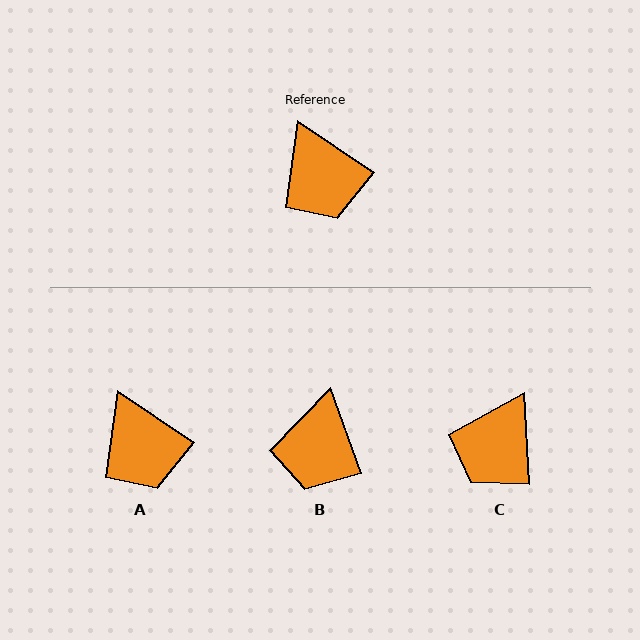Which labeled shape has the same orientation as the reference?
A.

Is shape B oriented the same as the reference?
No, it is off by about 36 degrees.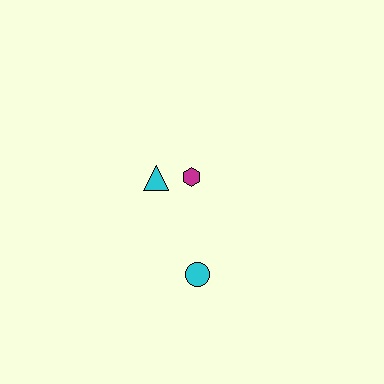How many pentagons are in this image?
There are no pentagons.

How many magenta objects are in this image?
There is 1 magenta object.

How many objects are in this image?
There are 3 objects.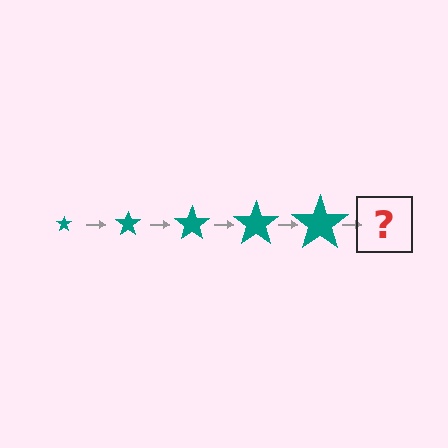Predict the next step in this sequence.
The next step is a teal star, larger than the previous one.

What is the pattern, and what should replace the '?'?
The pattern is that the star gets progressively larger each step. The '?' should be a teal star, larger than the previous one.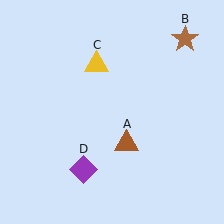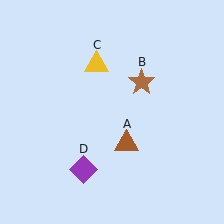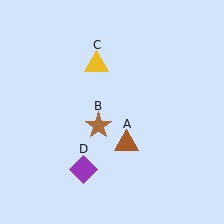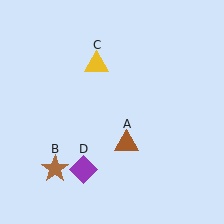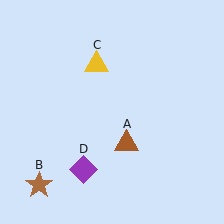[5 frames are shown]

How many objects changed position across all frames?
1 object changed position: brown star (object B).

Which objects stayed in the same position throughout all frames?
Brown triangle (object A) and yellow triangle (object C) and purple diamond (object D) remained stationary.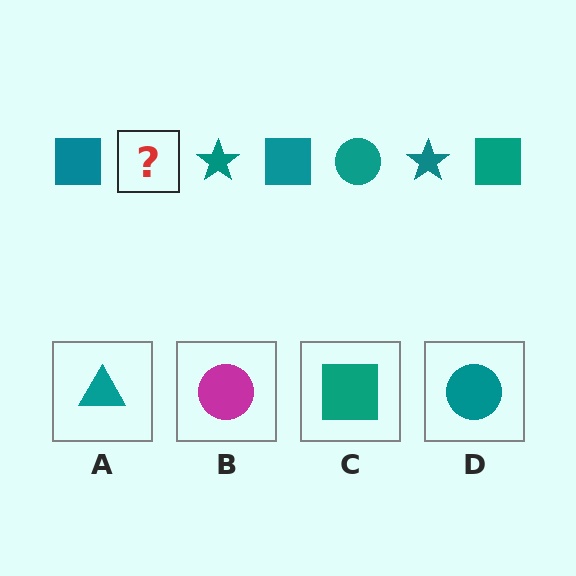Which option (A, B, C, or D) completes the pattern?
D.